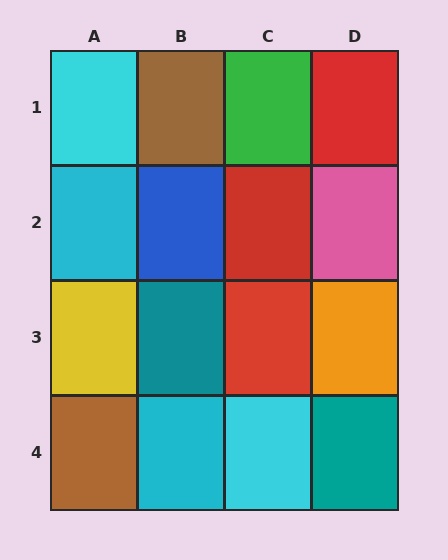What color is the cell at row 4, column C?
Cyan.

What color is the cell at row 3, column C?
Red.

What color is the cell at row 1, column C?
Green.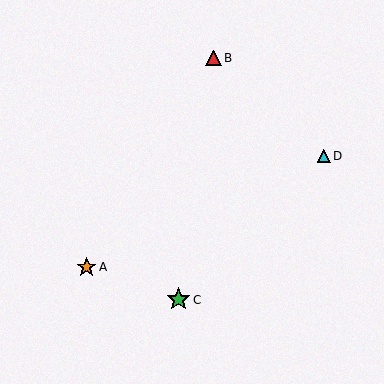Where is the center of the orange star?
The center of the orange star is at (87, 267).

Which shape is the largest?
The green star (labeled C) is the largest.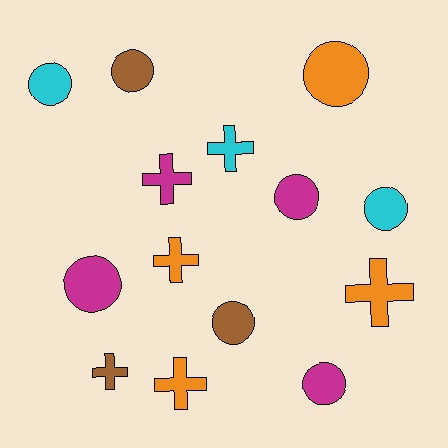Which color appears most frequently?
Orange, with 4 objects.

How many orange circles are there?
There is 1 orange circle.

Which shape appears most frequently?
Circle, with 8 objects.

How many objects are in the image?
There are 14 objects.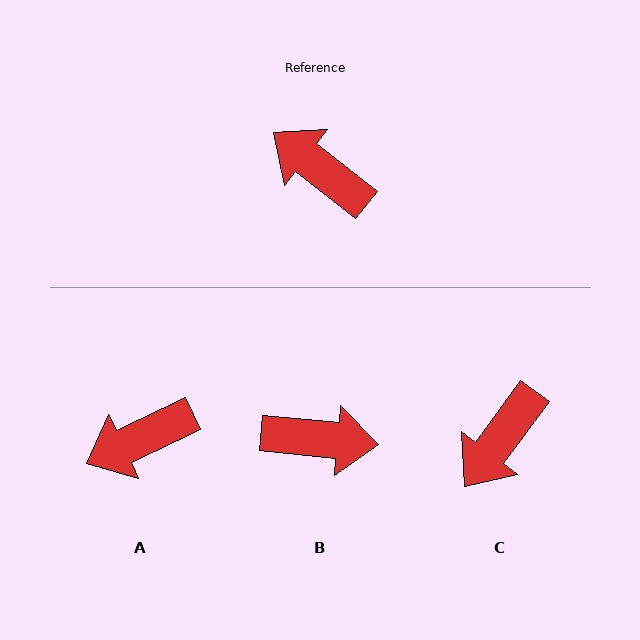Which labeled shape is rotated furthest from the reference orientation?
B, about 148 degrees away.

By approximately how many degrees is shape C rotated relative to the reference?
Approximately 91 degrees counter-clockwise.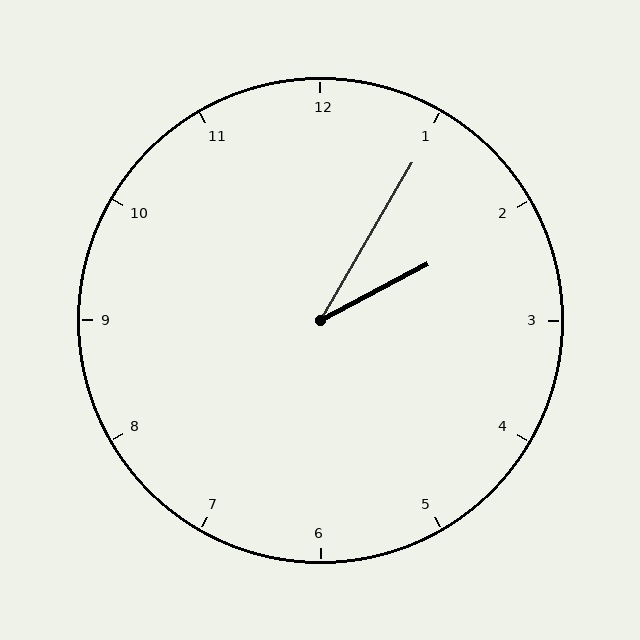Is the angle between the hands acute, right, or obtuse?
It is acute.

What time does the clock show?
2:05.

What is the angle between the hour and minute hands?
Approximately 32 degrees.